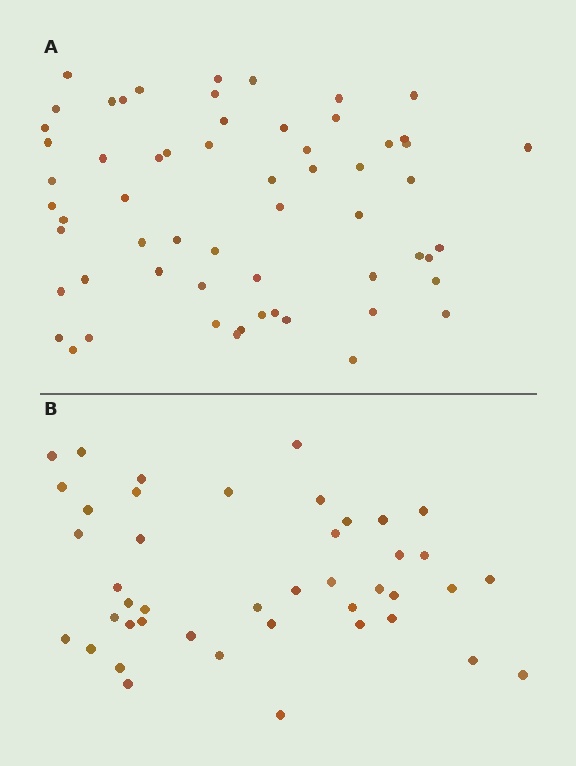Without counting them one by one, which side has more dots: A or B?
Region A (the top region) has more dots.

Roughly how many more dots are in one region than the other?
Region A has approximately 15 more dots than region B.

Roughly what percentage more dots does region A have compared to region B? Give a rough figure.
About 40% more.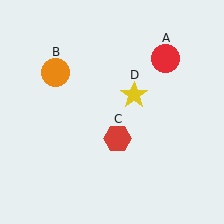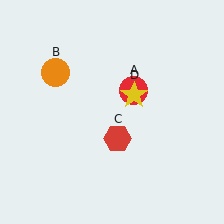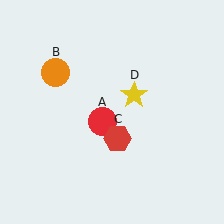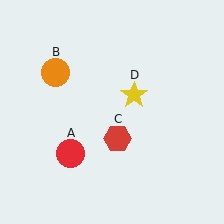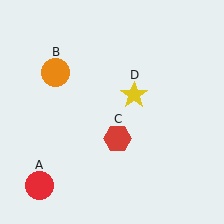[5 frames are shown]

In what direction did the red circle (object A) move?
The red circle (object A) moved down and to the left.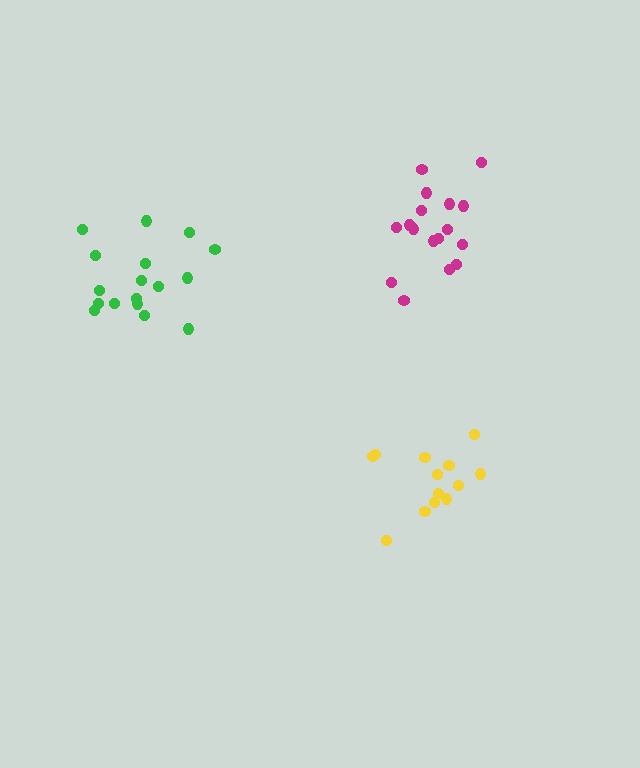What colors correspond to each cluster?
The clusters are colored: yellow, green, magenta.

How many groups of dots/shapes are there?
There are 3 groups.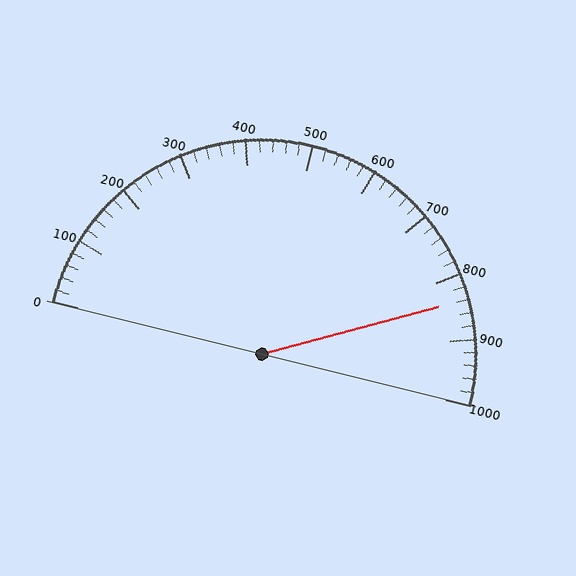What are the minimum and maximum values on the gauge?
The gauge ranges from 0 to 1000.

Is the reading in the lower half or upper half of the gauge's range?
The reading is in the upper half of the range (0 to 1000).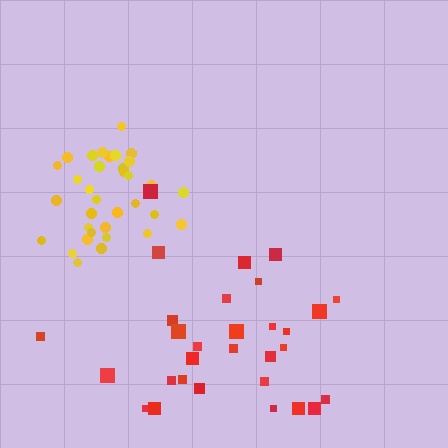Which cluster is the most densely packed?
Yellow.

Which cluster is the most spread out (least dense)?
Red.